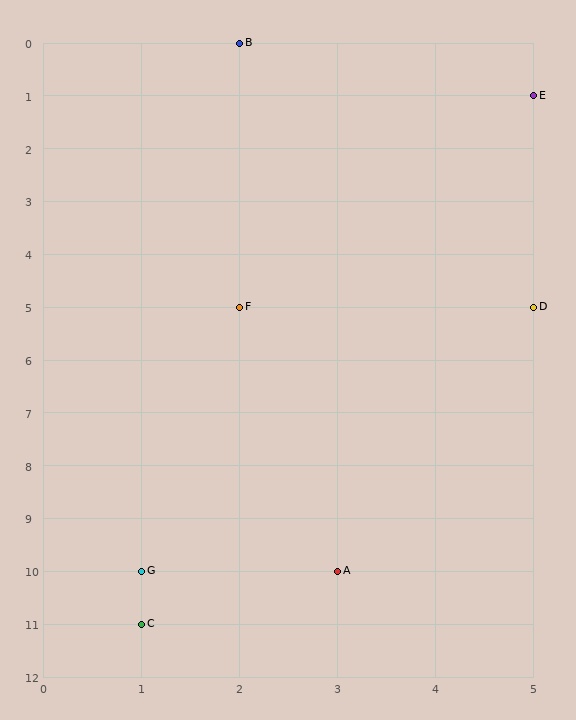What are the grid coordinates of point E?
Point E is at grid coordinates (5, 1).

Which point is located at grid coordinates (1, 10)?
Point G is at (1, 10).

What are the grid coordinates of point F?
Point F is at grid coordinates (2, 5).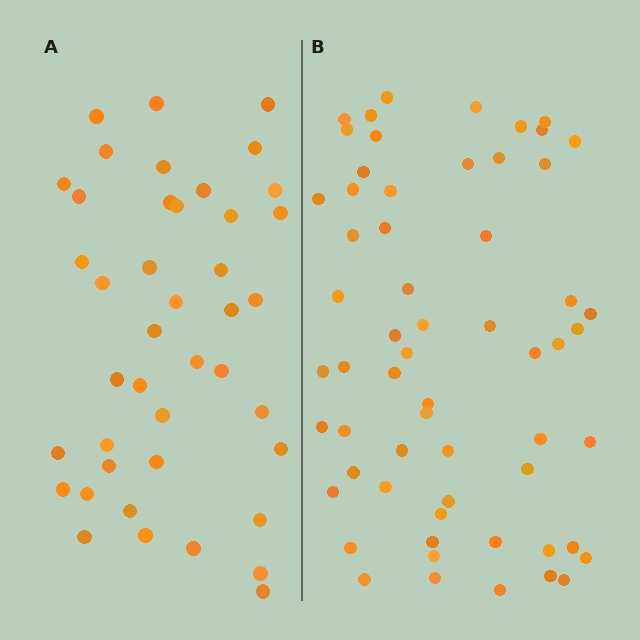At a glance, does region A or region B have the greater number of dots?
Region B (the right region) has more dots.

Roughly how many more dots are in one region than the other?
Region B has approximately 20 more dots than region A.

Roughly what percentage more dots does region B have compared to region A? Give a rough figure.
About 45% more.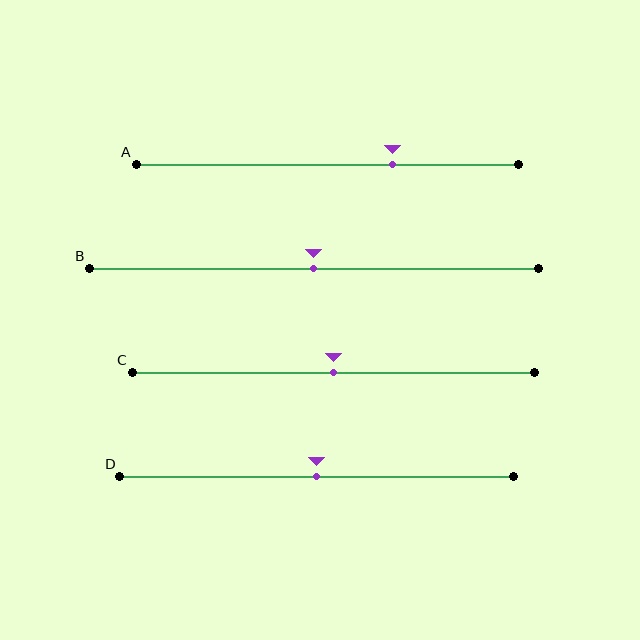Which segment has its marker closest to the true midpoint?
Segment B has its marker closest to the true midpoint.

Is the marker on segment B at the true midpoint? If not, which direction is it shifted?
Yes, the marker on segment B is at the true midpoint.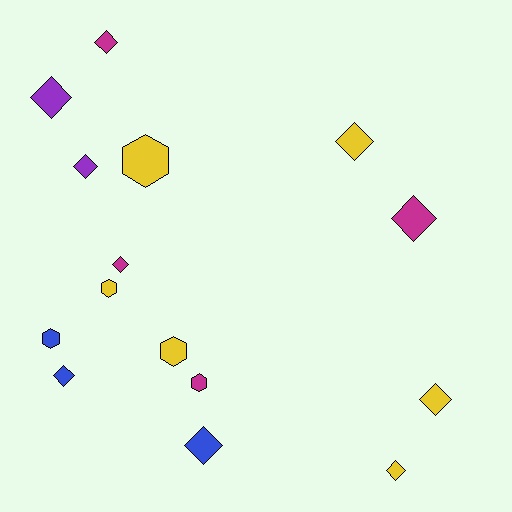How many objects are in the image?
There are 15 objects.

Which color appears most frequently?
Yellow, with 6 objects.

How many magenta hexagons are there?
There is 1 magenta hexagon.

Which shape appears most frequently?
Diamond, with 10 objects.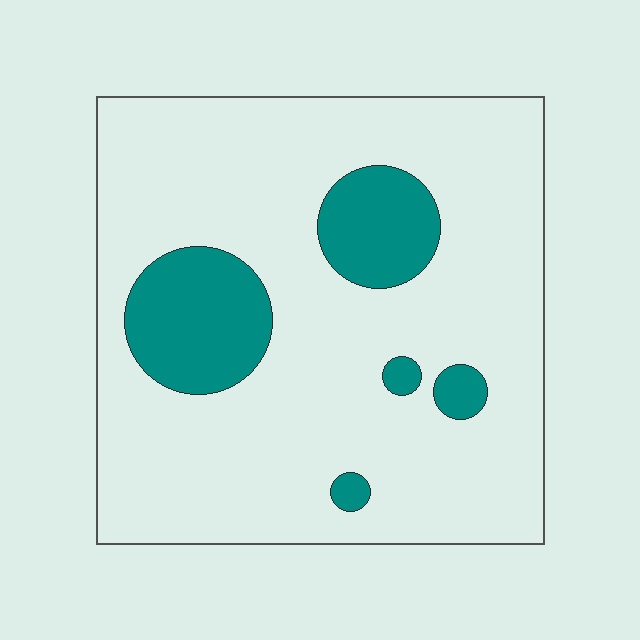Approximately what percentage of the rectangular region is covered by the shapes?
Approximately 15%.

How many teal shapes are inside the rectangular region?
5.